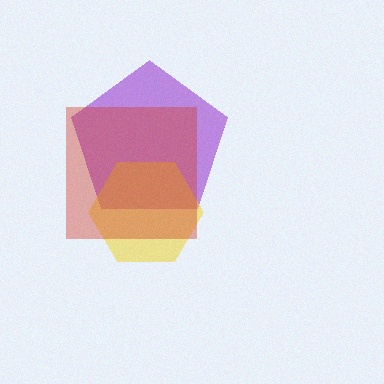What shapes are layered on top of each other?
The layered shapes are: a purple pentagon, a yellow hexagon, a red square.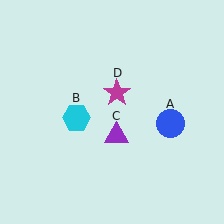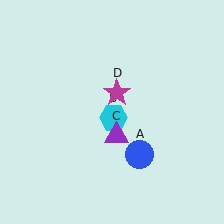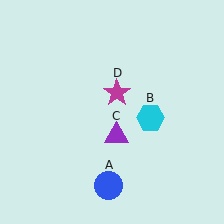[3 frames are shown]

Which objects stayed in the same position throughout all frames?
Purple triangle (object C) and magenta star (object D) remained stationary.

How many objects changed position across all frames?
2 objects changed position: blue circle (object A), cyan hexagon (object B).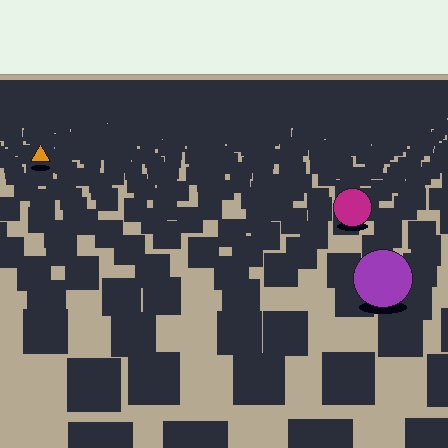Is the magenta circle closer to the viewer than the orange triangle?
Yes. The magenta circle is closer — you can tell from the texture gradient: the ground texture is coarser near it.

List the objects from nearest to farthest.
From nearest to farthest: the purple circle, the magenta circle, the orange triangle.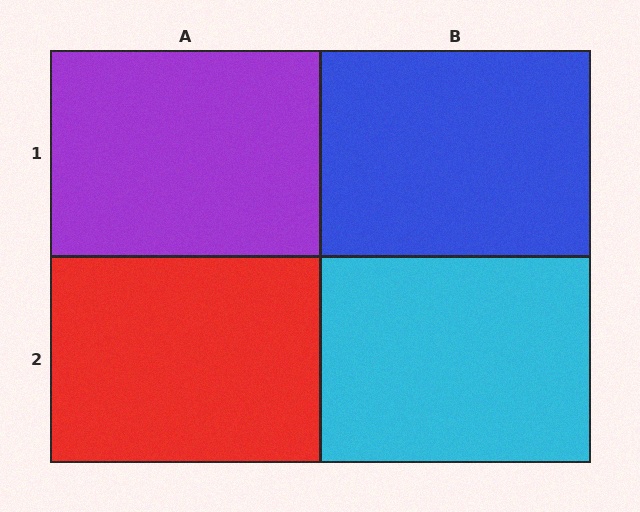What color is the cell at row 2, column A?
Red.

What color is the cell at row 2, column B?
Cyan.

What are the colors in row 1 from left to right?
Purple, blue.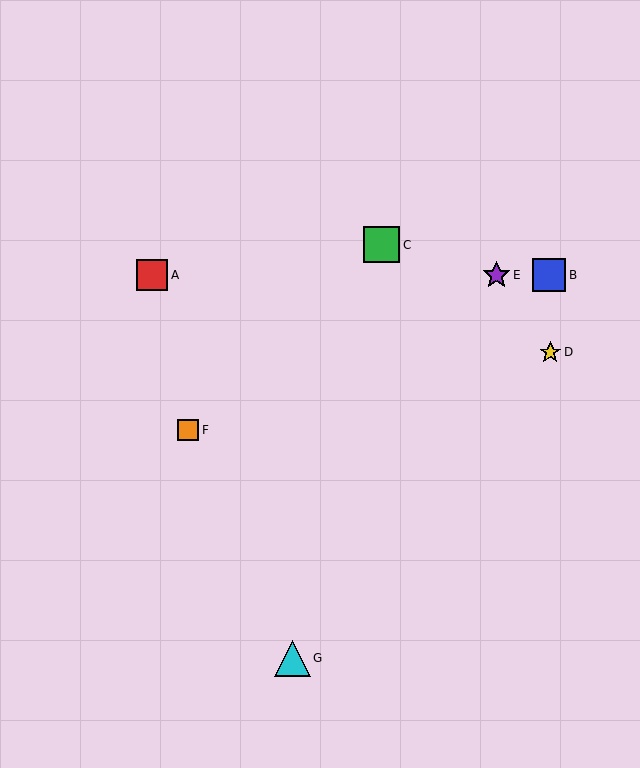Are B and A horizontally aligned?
Yes, both are at y≈275.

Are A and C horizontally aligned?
No, A is at y≈275 and C is at y≈245.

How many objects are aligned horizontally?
3 objects (A, B, E) are aligned horizontally.